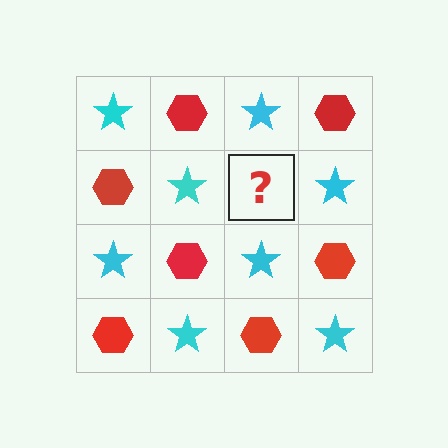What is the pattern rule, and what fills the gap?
The rule is that it alternates cyan star and red hexagon in a checkerboard pattern. The gap should be filled with a red hexagon.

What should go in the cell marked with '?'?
The missing cell should contain a red hexagon.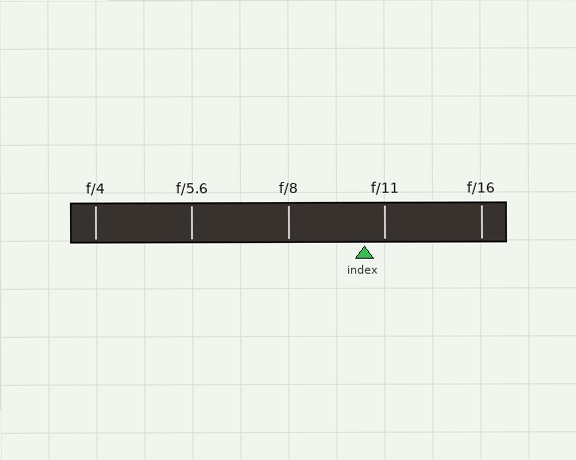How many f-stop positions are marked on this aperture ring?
There are 5 f-stop positions marked.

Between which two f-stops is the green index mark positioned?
The index mark is between f/8 and f/11.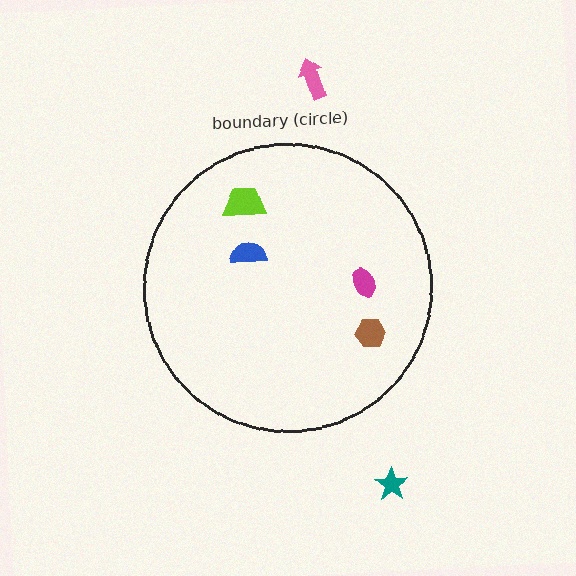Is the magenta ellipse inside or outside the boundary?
Inside.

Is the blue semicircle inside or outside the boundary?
Inside.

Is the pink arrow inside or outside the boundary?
Outside.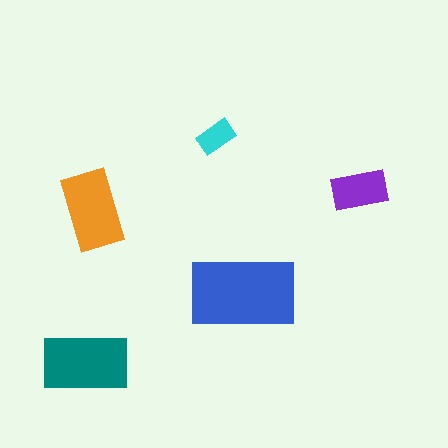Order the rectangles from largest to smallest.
the blue one, the teal one, the orange one, the purple one, the cyan one.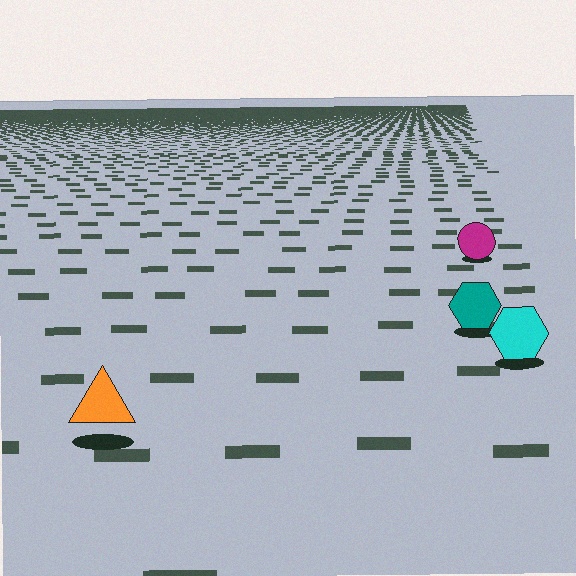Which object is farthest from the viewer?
The magenta circle is farthest from the viewer. It appears smaller and the ground texture around it is denser.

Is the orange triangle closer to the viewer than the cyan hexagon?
Yes. The orange triangle is closer — you can tell from the texture gradient: the ground texture is coarser near it.